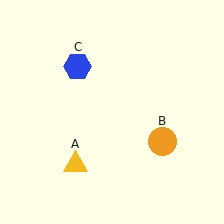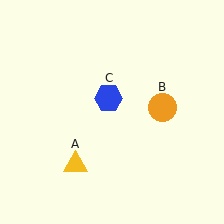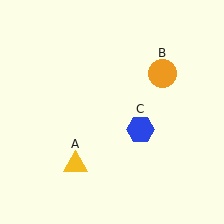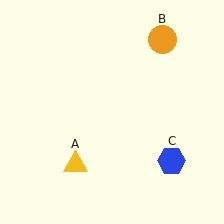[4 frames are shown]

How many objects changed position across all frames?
2 objects changed position: orange circle (object B), blue hexagon (object C).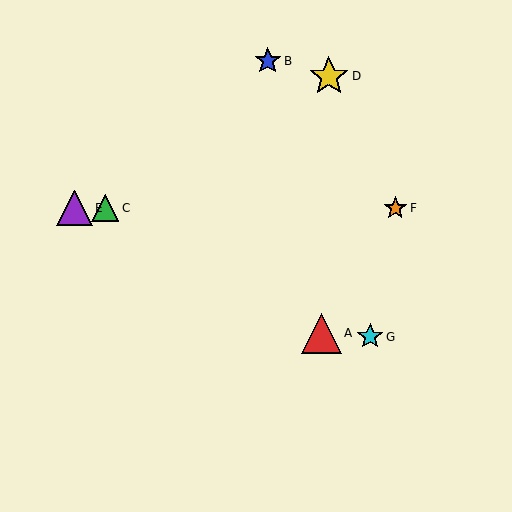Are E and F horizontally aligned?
Yes, both are at y≈208.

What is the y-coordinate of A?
Object A is at y≈333.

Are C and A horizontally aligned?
No, C is at y≈208 and A is at y≈333.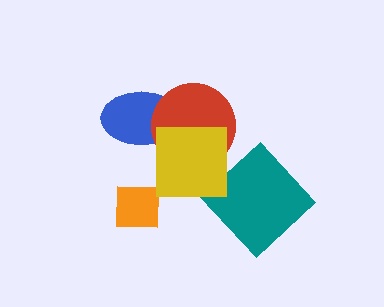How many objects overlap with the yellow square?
2 objects overlap with the yellow square.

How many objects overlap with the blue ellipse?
2 objects overlap with the blue ellipse.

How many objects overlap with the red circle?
2 objects overlap with the red circle.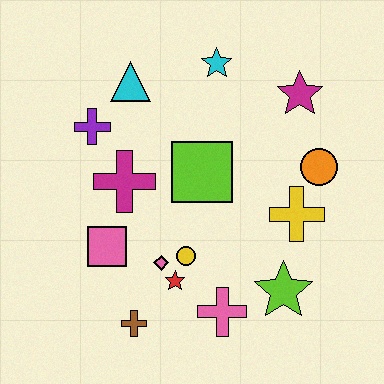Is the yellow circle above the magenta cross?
No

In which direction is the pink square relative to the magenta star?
The pink square is to the left of the magenta star.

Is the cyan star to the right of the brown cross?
Yes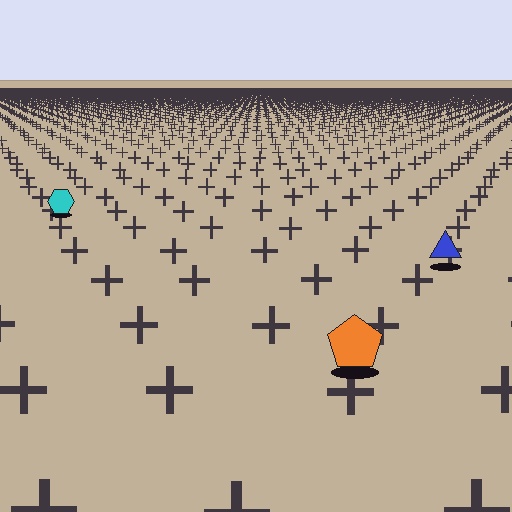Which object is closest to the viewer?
The orange pentagon is closest. The texture marks near it are larger and more spread out.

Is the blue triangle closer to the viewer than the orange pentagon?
No. The orange pentagon is closer — you can tell from the texture gradient: the ground texture is coarser near it.